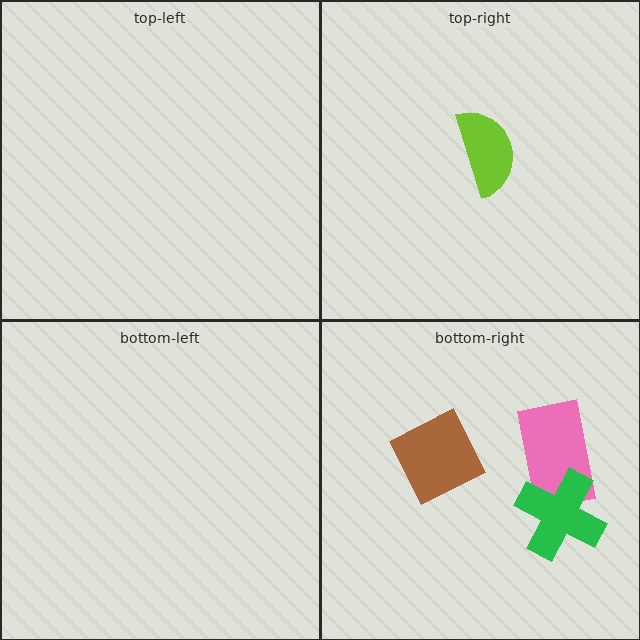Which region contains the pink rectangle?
The bottom-right region.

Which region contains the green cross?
The bottom-right region.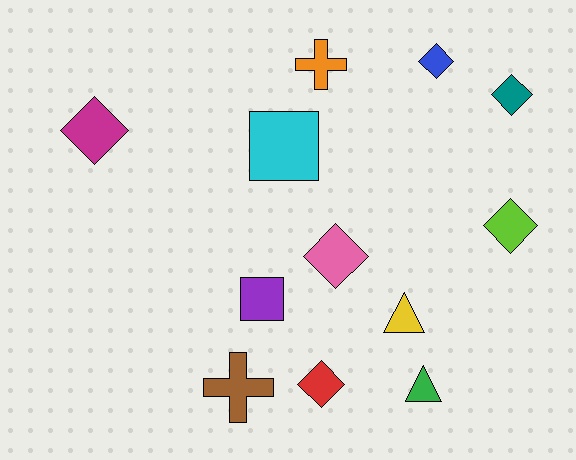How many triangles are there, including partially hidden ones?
There are 2 triangles.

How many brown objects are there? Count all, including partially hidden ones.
There is 1 brown object.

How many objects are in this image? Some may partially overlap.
There are 12 objects.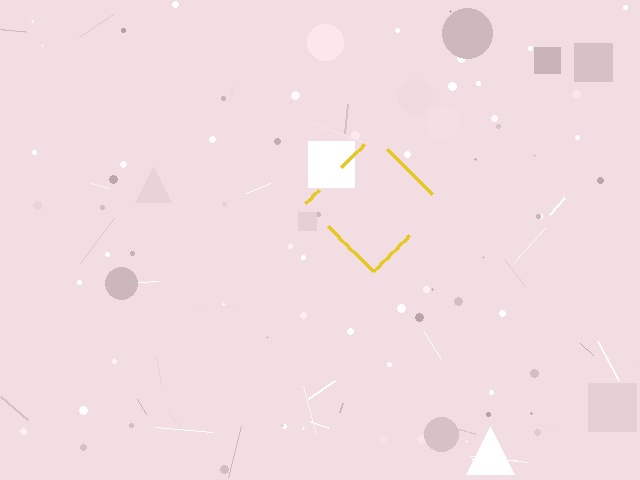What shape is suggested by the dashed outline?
The dashed outline suggests a diamond.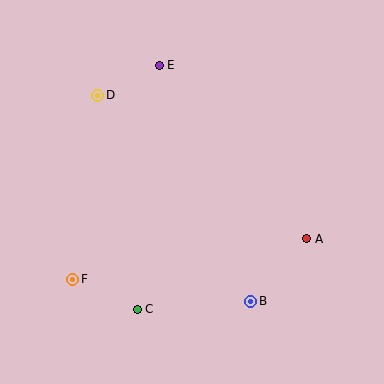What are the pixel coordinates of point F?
Point F is at (73, 279).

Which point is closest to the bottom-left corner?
Point F is closest to the bottom-left corner.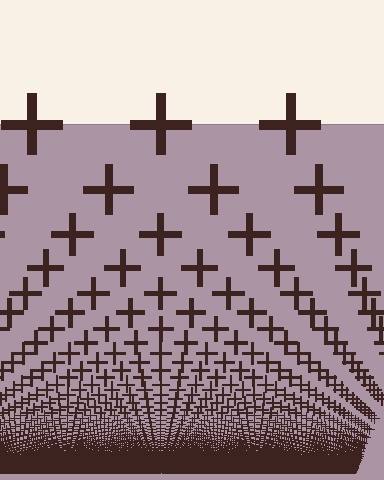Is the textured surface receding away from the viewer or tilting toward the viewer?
The surface appears to tilt toward the viewer. Texture elements get larger and sparser toward the top.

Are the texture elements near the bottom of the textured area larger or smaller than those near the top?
Smaller. The gradient is inverted — elements near the bottom are smaller and denser.